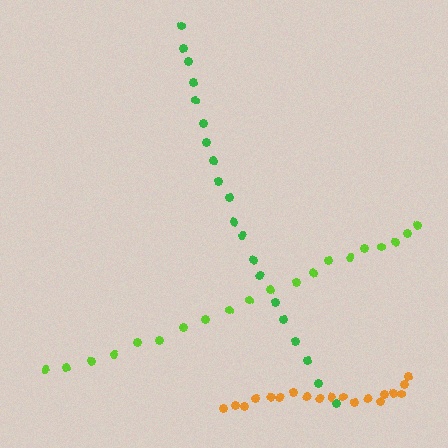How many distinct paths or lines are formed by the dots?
There are 3 distinct paths.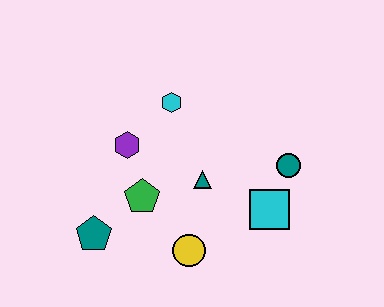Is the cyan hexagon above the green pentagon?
Yes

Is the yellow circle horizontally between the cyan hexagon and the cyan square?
Yes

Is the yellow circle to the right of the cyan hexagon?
Yes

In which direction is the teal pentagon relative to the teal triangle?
The teal pentagon is to the left of the teal triangle.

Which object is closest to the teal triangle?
The green pentagon is closest to the teal triangle.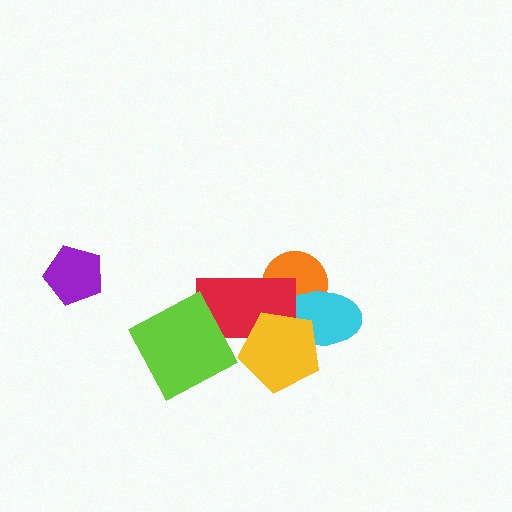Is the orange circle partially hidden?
Yes, it is partially covered by another shape.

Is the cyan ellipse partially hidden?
Yes, it is partially covered by another shape.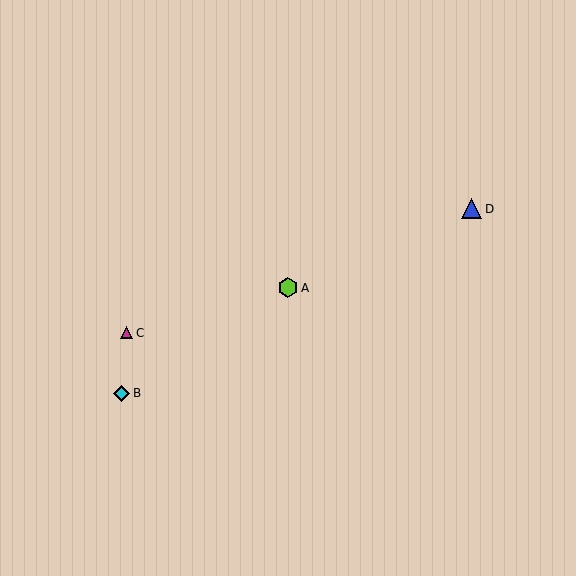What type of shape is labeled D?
Shape D is a blue triangle.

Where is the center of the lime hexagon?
The center of the lime hexagon is at (288, 288).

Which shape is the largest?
The blue triangle (labeled D) is the largest.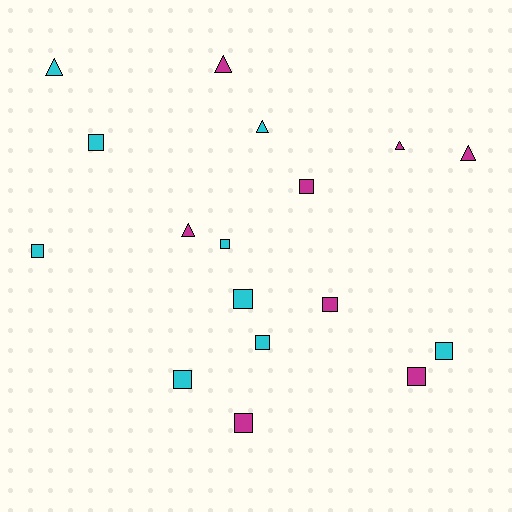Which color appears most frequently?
Cyan, with 9 objects.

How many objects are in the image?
There are 17 objects.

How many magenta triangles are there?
There are 4 magenta triangles.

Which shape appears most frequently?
Square, with 11 objects.